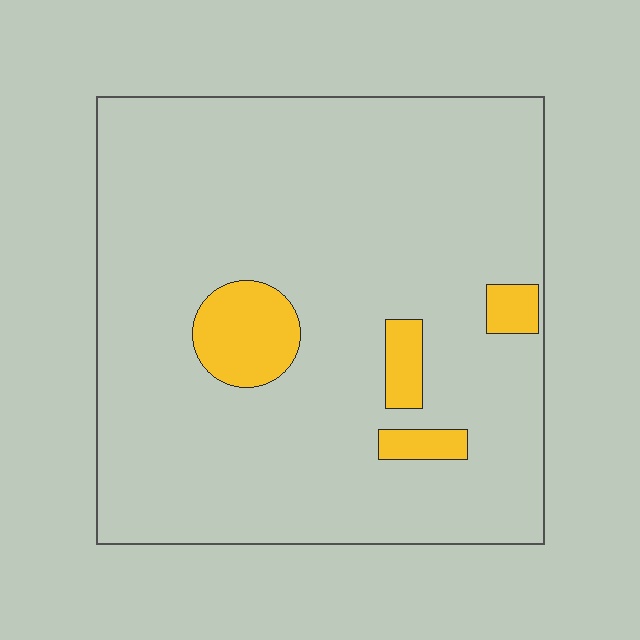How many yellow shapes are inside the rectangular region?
4.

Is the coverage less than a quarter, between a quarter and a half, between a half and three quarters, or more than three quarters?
Less than a quarter.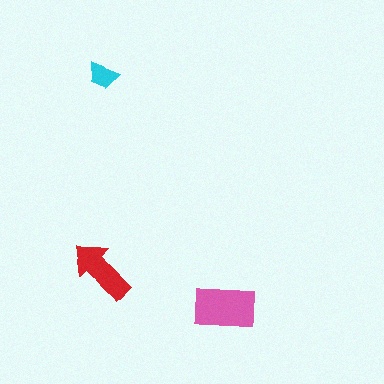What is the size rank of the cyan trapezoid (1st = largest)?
3rd.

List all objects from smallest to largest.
The cyan trapezoid, the red arrow, the pink rectangle.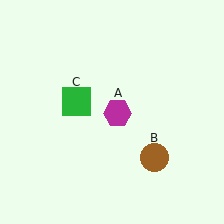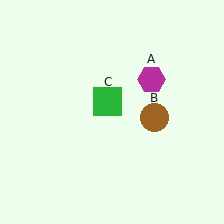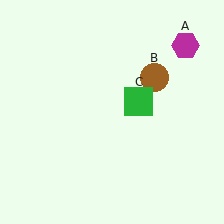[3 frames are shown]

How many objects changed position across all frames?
3 objects changed position: magenta hexagon (object A), brown circle (object B), green square (object C).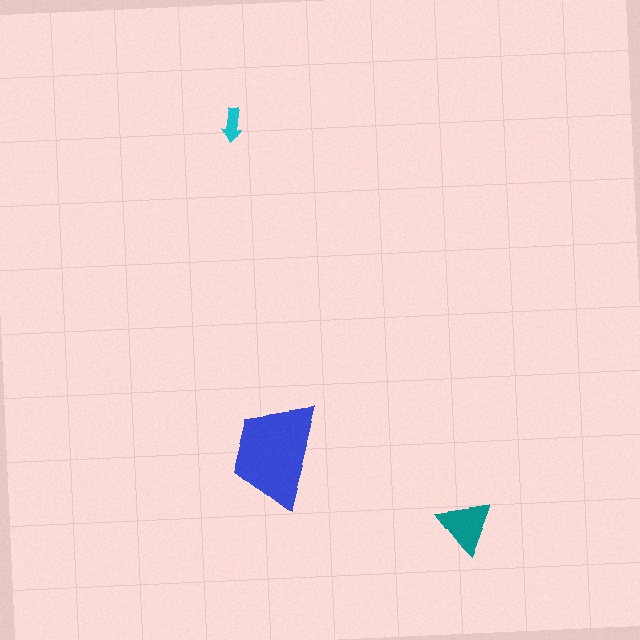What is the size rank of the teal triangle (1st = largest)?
2nd.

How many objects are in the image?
There are 3 objects in the image.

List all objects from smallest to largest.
The cyan arrow, the teal triangle, the blue trapezoid.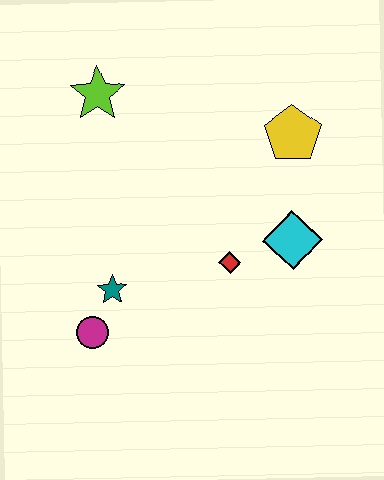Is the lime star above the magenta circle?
Yes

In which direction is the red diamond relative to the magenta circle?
The red diamond is to the right of the magenta circle.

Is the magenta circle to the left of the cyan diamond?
Yes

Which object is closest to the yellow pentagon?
The cyan diamond is closest to the yellow pentagon.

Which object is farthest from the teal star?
The yellow pentagon is farthest from the teal star.